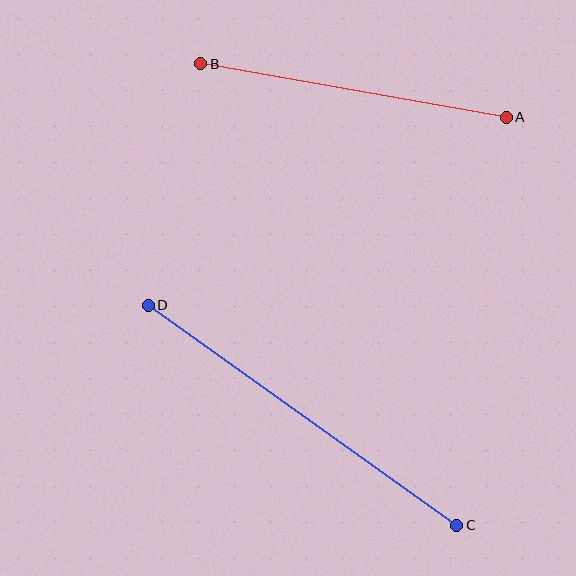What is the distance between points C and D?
The distance is approximately 379 pixels.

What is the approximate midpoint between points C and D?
The midpoint is at approximately (302, 415) pixels.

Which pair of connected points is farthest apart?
Points C and D are farthest apart.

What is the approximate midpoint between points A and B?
The midpoint is at approximately (354, 91) pixels.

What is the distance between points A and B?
The distance is approximately 310 pixels.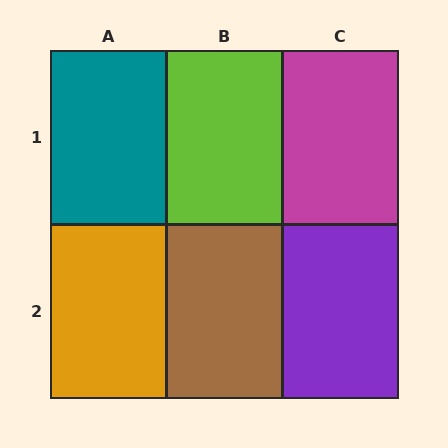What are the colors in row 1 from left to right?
Teal, lime, magenta.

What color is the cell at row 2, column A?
Orange.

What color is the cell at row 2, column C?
Purple.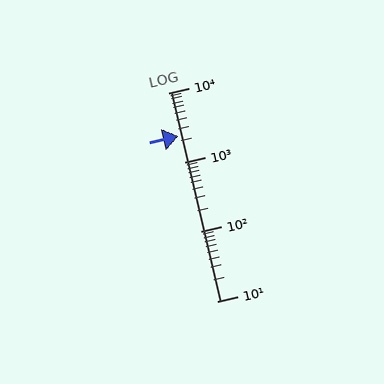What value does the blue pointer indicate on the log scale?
The pointer indicates approximately 2400.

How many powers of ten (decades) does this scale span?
The scale spans 3 decades, from 10 to 10000.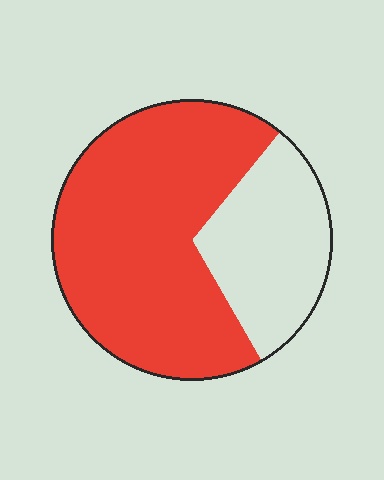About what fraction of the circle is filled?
About two thirds (2/3).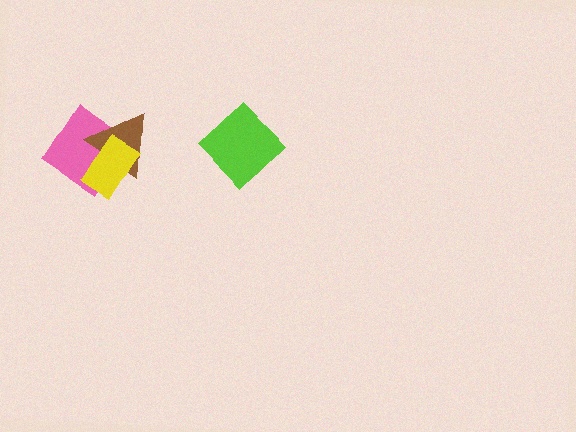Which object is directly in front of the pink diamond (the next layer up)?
The brown triangle is directly in front of the pink diamond.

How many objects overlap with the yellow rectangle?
2 objects overlap with the yellow rectangle.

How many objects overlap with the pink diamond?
2 objects overlap with the pink diamond.